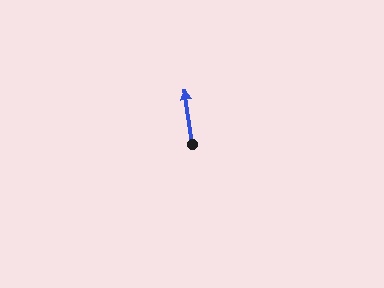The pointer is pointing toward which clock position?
Roughly 12 o'clock.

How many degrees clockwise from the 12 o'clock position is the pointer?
Approximately 352 degrees.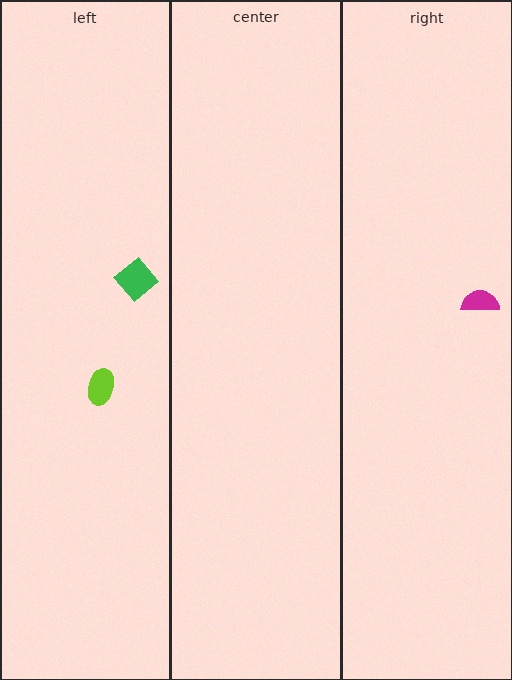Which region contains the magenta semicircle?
The right region.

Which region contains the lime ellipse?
The left region.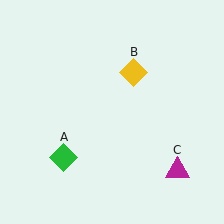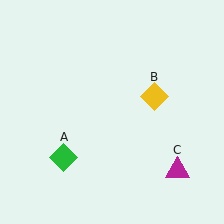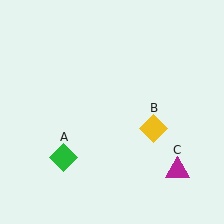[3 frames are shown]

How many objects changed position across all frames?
1 object changed position: yellow diamond (object B).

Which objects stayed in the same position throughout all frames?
Green diamond (object A) and magenta triangle (object C) remained stationary.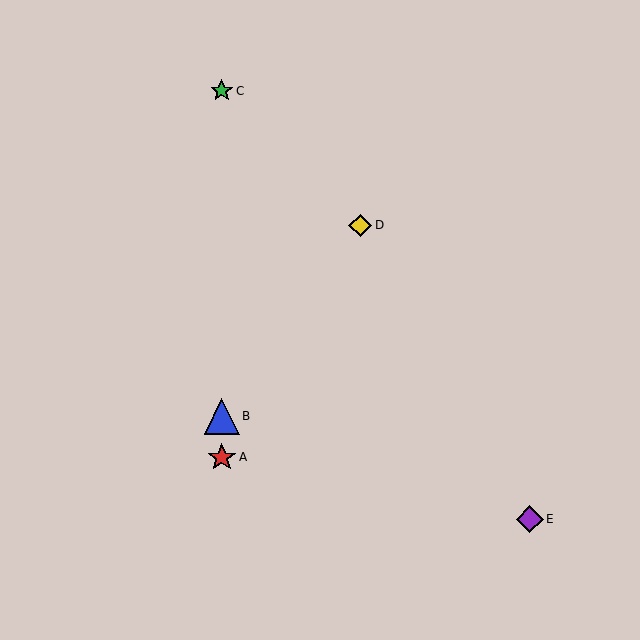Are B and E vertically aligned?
No, B is at x≈222 and E is at x≈530.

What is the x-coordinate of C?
Object C is at x≈222.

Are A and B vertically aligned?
Yes, both are at x≈222.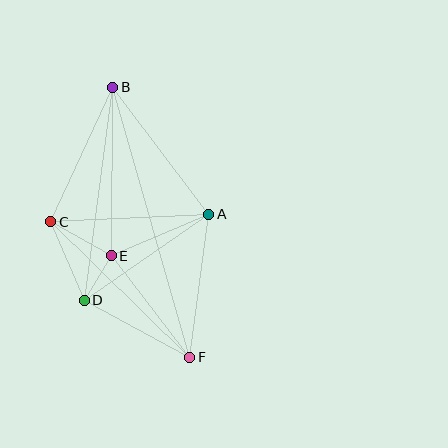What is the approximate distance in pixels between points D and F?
The distance between D and F is approximately 120 pixels.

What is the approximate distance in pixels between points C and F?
The distance between C and F is approximately 194 pixels.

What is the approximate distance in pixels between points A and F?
The distance between A and F is approximately 144 pixels.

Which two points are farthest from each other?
Points B and F are farthest from each other.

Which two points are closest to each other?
Points D and E are closest to each other.